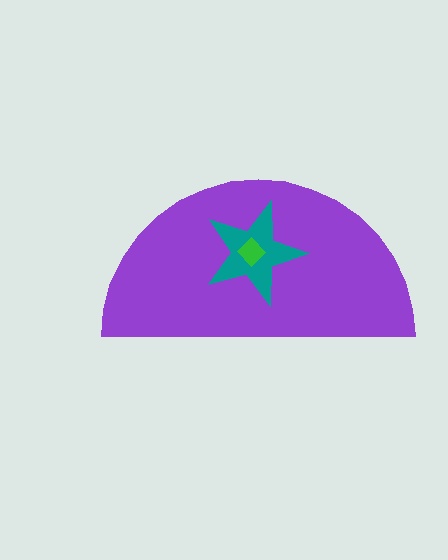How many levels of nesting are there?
3.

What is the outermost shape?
The purple semicircle.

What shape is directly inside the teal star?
The green diamond.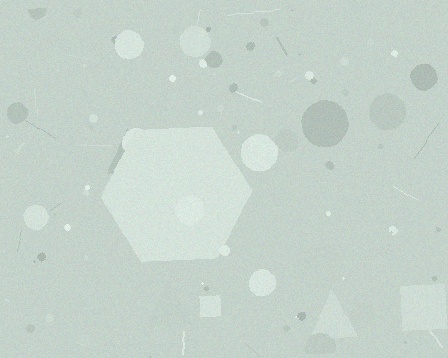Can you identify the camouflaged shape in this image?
The camouflaged shape is a hexagon.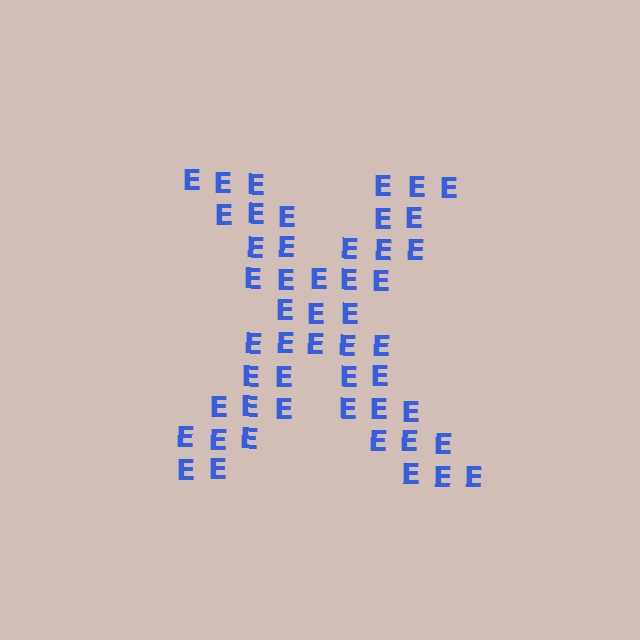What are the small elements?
The small elements are letter E's.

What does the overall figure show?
The overall figure shows the letter X.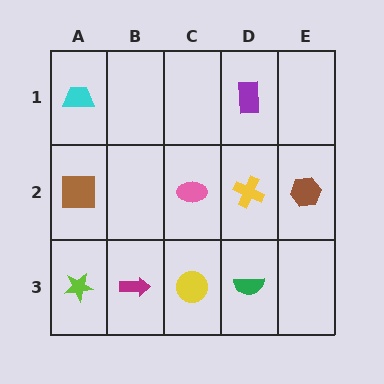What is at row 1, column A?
A cyan trapezoid.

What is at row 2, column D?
A yellow cross.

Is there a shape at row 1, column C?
No, that cell is empty.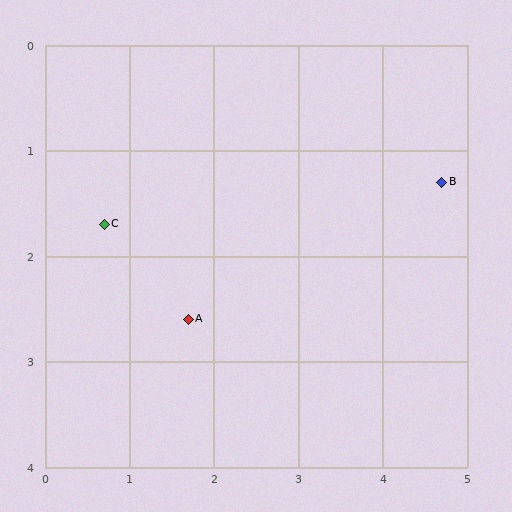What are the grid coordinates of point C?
Point C is at approximately (0.7, 1.7).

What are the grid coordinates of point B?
Point B is at approximately (4.7, 1.3).